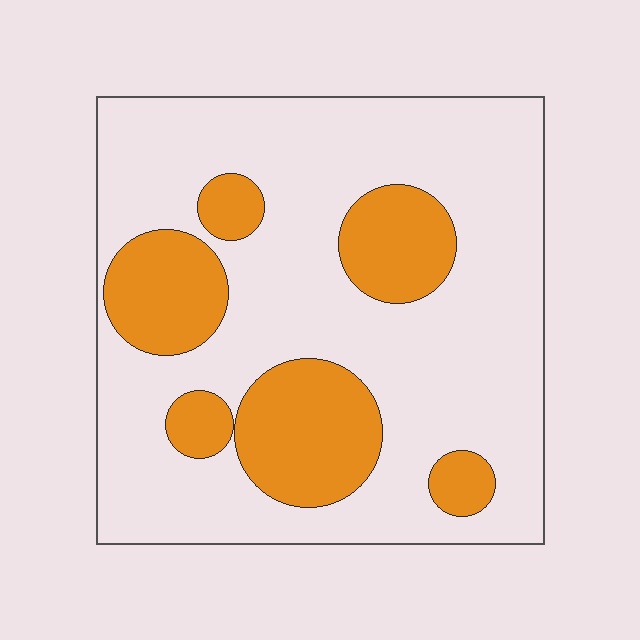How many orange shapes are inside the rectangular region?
6.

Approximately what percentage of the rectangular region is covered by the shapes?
Approximately 25%.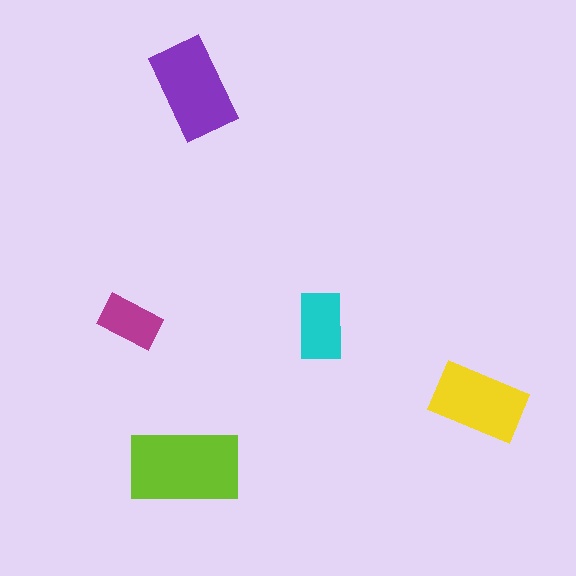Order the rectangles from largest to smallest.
the lime one, the purple one, the yellow one, the cyan one, the magenta one.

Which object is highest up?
The purple rectangle is topmost.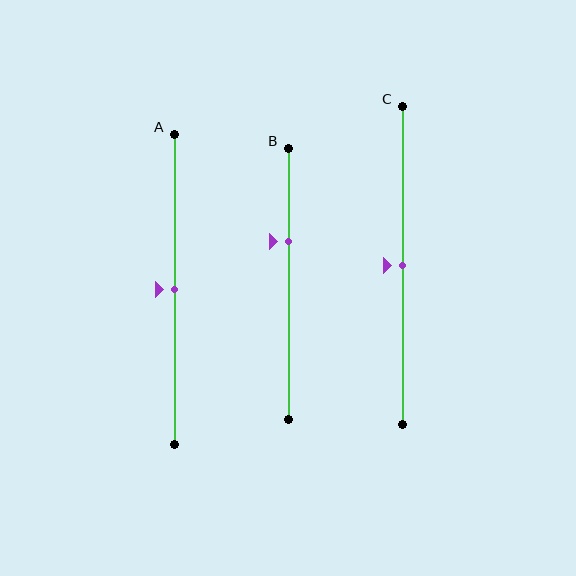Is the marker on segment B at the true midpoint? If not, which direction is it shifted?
No, the marker on segment B is shifted upward by about 15% of the segment length.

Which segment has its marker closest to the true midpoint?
Segment A has its marker closest to the true midpoint.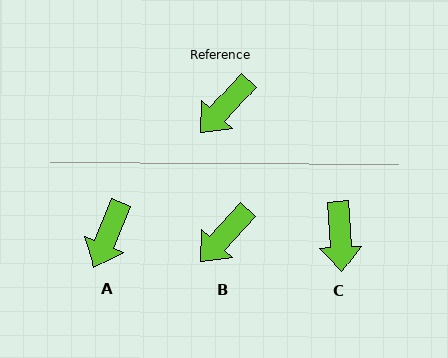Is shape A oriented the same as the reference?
No, it is off by about 21 degrees.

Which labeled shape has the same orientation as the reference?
B.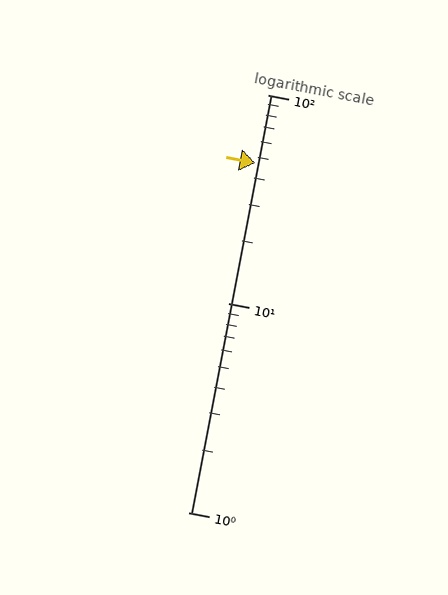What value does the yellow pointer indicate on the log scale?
The pointer indicates approximately 47.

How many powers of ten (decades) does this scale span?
The scale spans 2 decades, from 1 to 100.